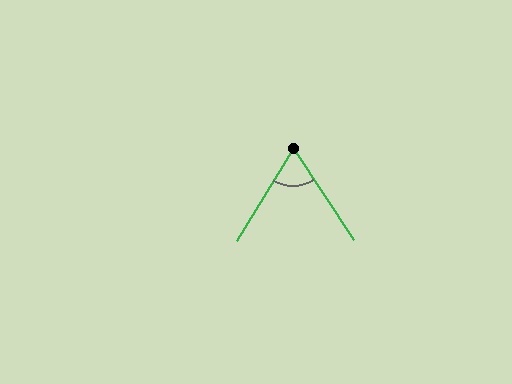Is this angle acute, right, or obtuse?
It is acute.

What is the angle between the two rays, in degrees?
Approximately 66 degrees.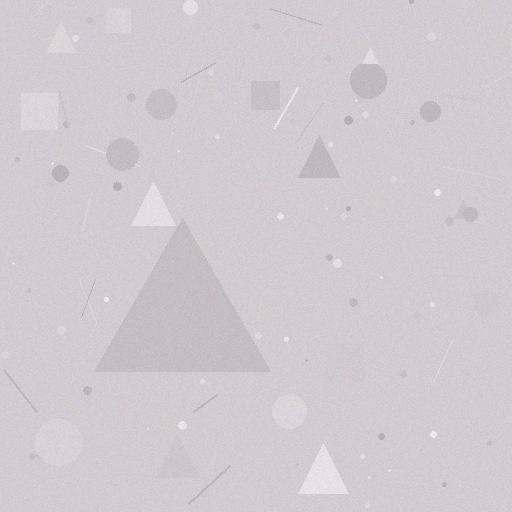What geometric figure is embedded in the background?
A triangle is embedded in the background.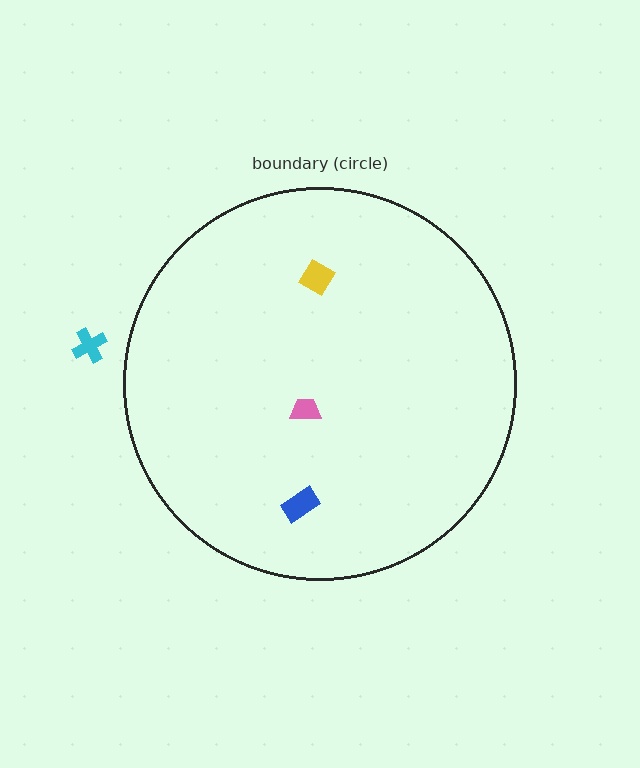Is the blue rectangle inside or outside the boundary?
Inside.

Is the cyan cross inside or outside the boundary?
Outside.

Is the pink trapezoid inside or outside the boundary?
Inside.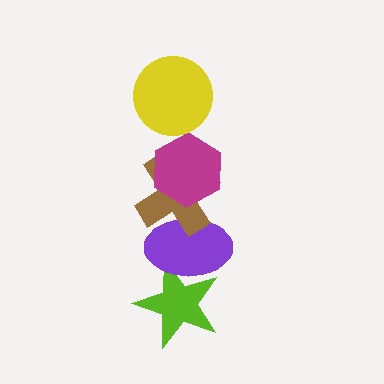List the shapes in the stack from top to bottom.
From top to bottom: the yellow circle, the magenta hexagon, the brown cross, the purple ellipse, the lime star.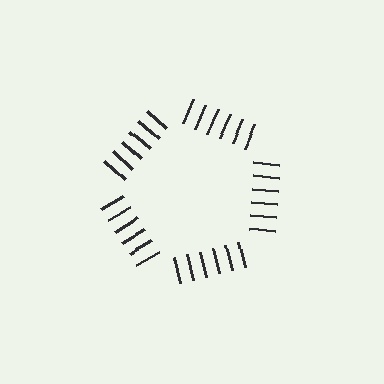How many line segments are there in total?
30 — 6 along each of the 5 edges.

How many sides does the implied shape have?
5 sides — the line-ends trace a pentagon.